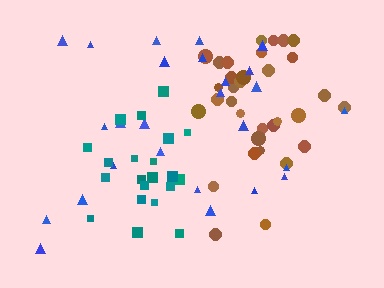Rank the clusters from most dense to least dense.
teal, brown, blue.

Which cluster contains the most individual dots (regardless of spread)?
Brown (33).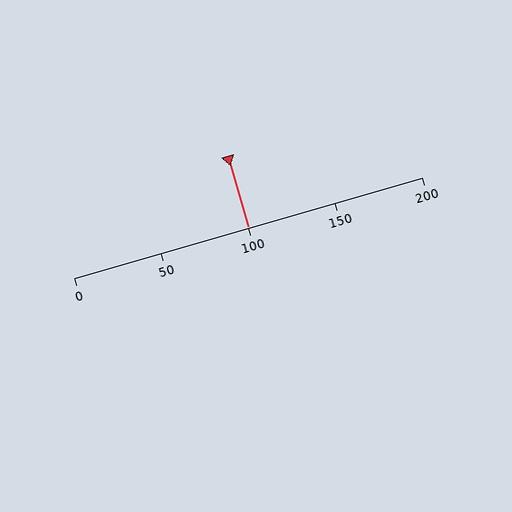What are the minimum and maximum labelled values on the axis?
The axis runs from 0 to 200.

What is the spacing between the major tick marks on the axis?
The major ticks are spaced 50 apart.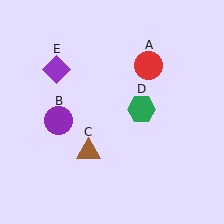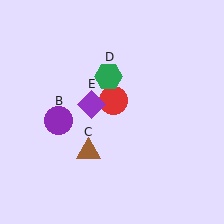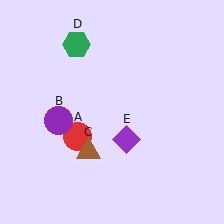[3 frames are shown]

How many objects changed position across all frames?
3 objects changed position: red circle (object A), green hexagon (object D), purple diamond (object E).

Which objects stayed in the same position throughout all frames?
Purple circle (object B) and brown triangle (object C) remained stationary.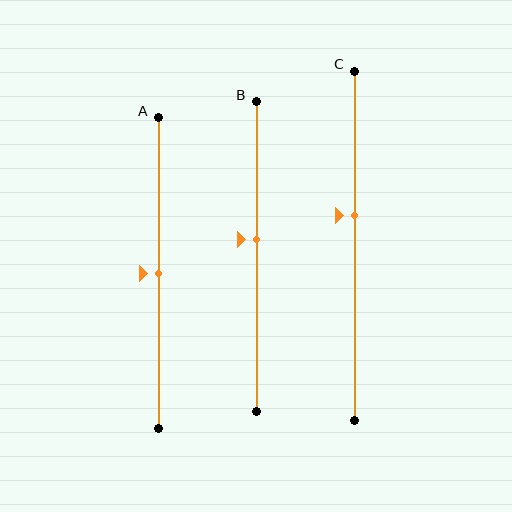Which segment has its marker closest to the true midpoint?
Segment A has its marker closest to the true midpoint.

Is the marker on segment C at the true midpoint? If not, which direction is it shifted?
No, the marker on segment C is shifted upward by about 9% of the segment length.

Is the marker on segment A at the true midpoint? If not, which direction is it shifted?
Yes, the marker on segment A is at the true midpoint.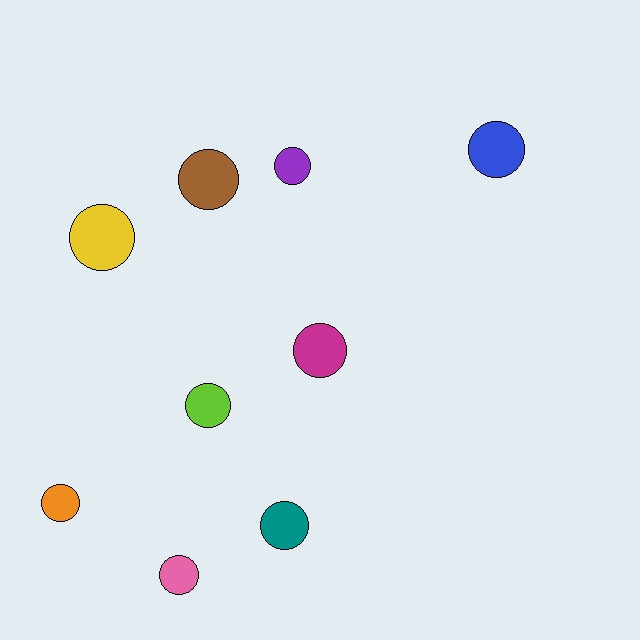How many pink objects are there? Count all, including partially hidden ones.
There is 1 pink object.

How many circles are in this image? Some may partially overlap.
There are 9 circles.